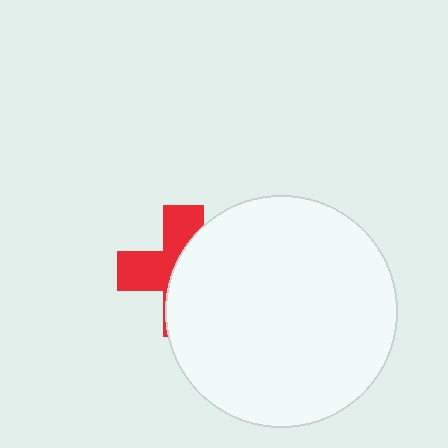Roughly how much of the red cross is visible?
A small part of it is visible (roughly 43%).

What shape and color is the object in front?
The object in front is a white circle.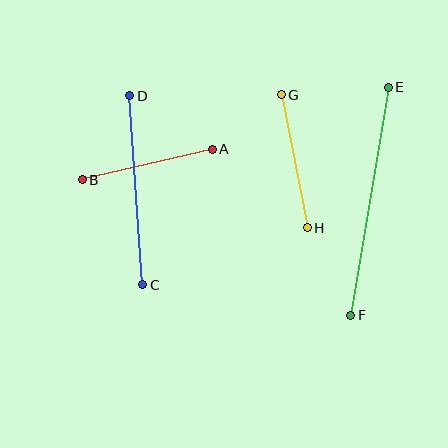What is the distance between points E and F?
The distance is approximately 231 pixels.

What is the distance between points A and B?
The distance is approximately 134 pixels.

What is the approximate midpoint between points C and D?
The midpoint is at approximately (136, 190) pixels.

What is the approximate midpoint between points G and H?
The midpoint is at approximately (294, 161) pixels.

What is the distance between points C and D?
The distance is approximately 190 pixels.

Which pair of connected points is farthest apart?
Points E and F are farthest apart.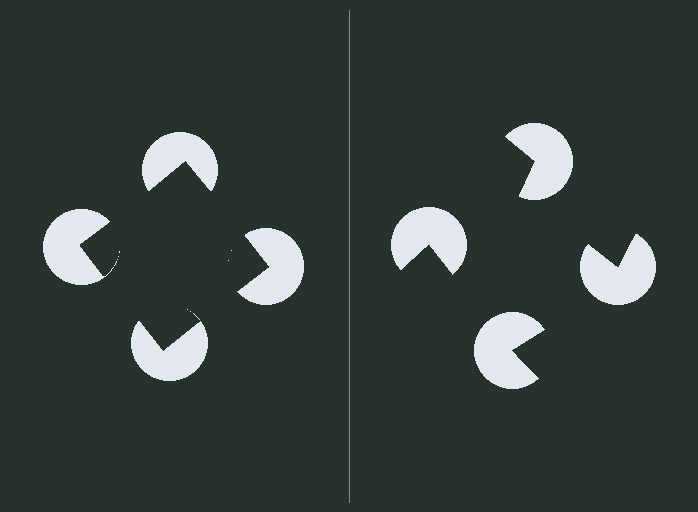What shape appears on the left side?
An illusory square.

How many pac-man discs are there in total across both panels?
8 — 4 on each side.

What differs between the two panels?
The pac-man discs are positioned identically on both sides; only the wedge orientations differ. On the left they align to a square; on the right they are misaligned.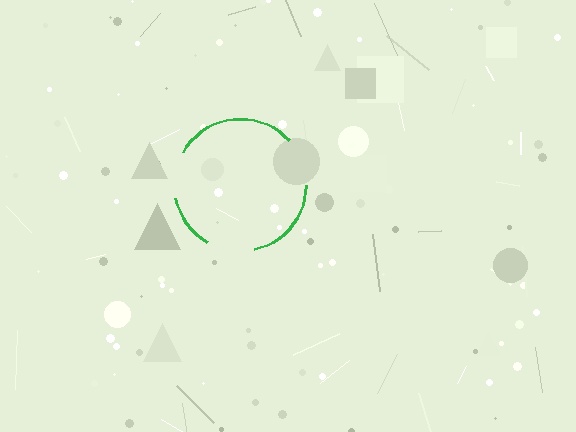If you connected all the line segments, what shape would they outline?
They would outline a circle.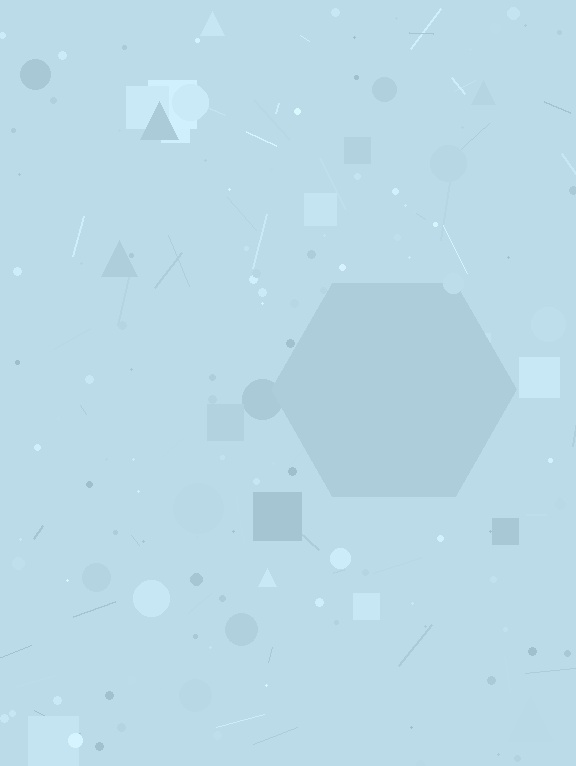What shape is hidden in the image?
A hexagon is hidden in the image.